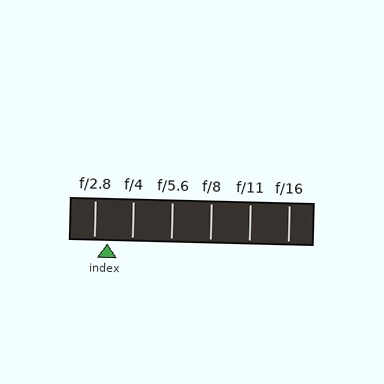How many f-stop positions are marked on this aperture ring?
There are 6 f-stop positions marked.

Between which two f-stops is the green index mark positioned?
The index mark is between f/2.8 and f/4.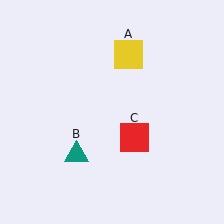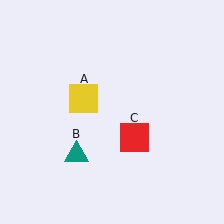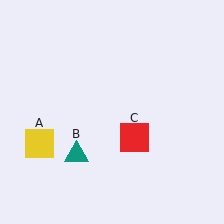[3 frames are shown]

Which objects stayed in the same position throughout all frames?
Teal triangle (object B) and red square (object C) remained stationary.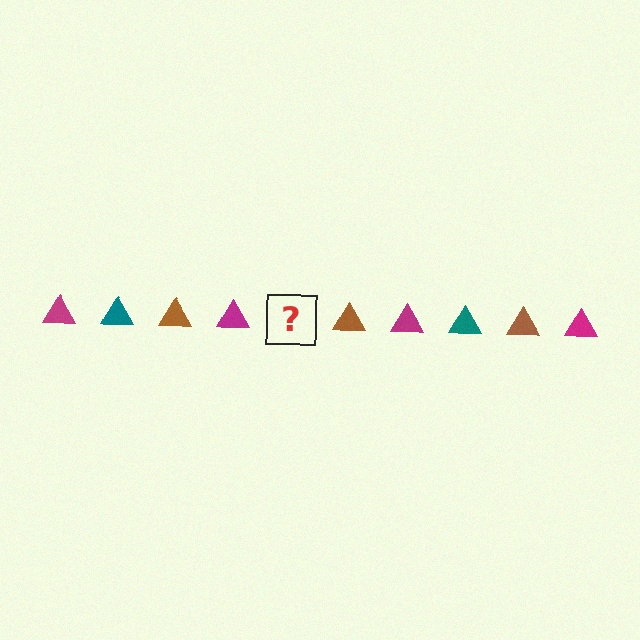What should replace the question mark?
The question mark should be replaced with a teal triangle.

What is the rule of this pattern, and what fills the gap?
The rule is that the pattern cycles through magenta, teal, brown triangles. The gap should be filled with a teal triangle.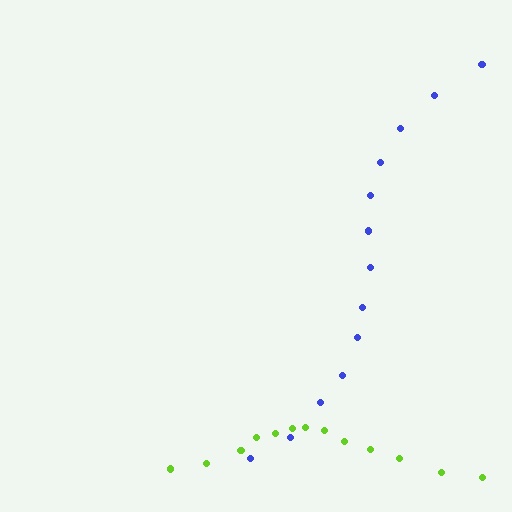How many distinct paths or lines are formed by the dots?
There are 2 distinct paths.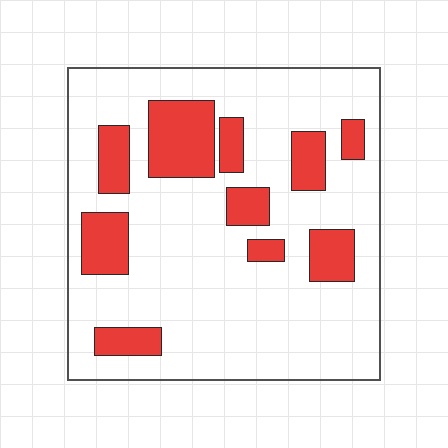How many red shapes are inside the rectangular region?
10.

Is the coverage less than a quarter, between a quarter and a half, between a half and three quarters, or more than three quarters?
Less than a quarter.